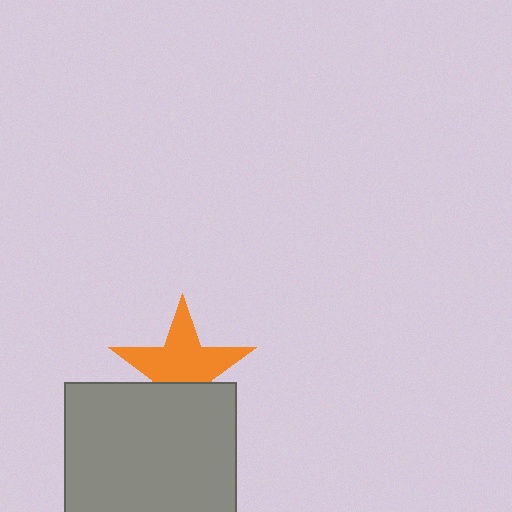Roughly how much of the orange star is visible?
About half of it is visible (roughly 63%).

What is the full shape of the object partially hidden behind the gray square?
The partially hidden object is an orange star.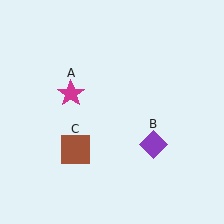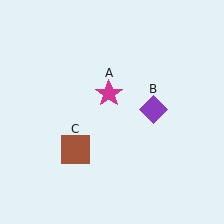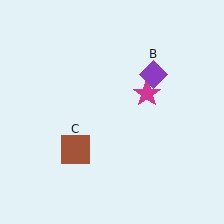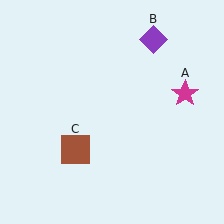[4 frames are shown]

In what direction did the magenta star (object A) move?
The magenta star (object A) moved right.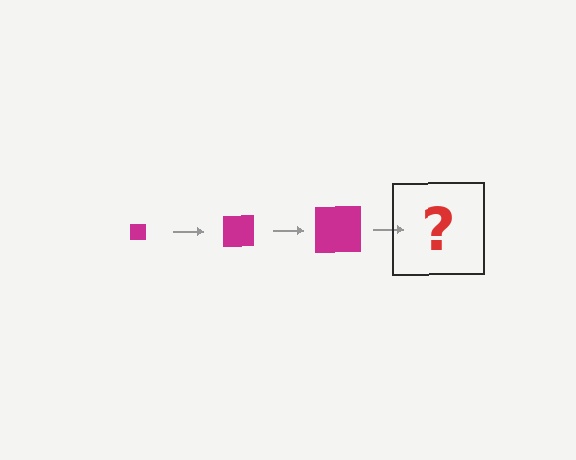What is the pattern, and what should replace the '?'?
The pattern is that the square gets progressively larger each step. The '?' should be a magenta square, larger than the previous one.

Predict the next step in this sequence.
The next step is a magenta square, larger than the previous one.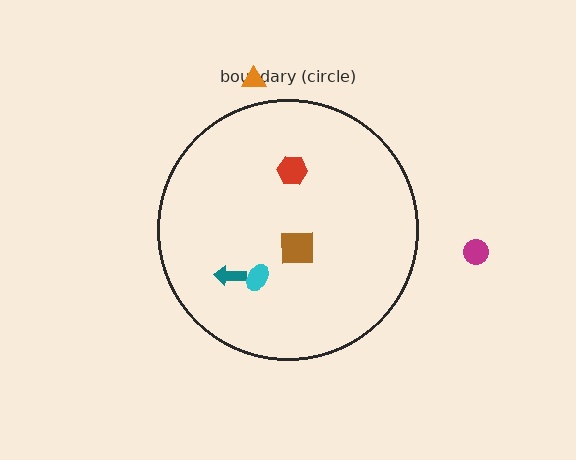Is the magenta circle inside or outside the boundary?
Outside.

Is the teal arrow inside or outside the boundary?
Inside.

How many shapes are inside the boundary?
4 inside, 2 outside.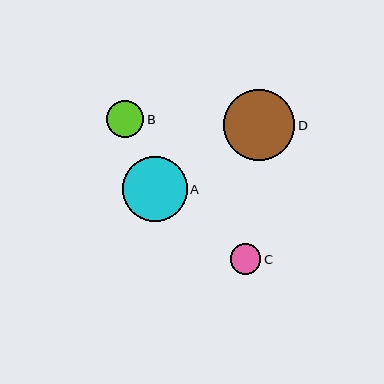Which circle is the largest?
Circle D is the largest with a size of approximately 71 pixels.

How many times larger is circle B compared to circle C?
Circle B is approximately 1.2 times the size of circle C.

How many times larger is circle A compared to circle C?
Circle A is approximately 2.1 times the size of circle C.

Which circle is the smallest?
Circle C is the smallest with a size of approximately 30 pixels.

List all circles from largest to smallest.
From largest to smallest: D, A, B, C.